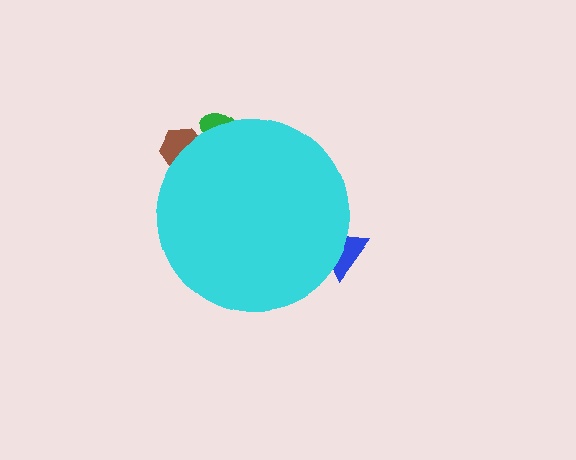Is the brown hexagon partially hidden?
Yes, the brown hexagon is partially hidden behind the cyan circle.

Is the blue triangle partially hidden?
Yes, the blue triangle is partially hidden behind the cyan circle.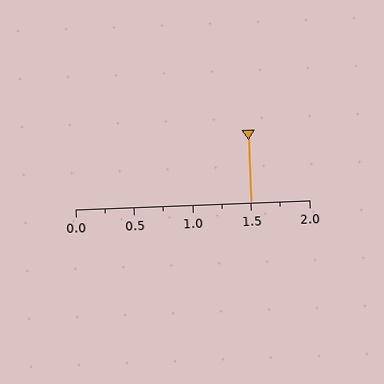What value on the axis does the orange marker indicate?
The marker indicates approximately 1.5.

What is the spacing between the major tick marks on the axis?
The major ticks are spaced 0.5 apart.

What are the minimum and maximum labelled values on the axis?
The axis runs from 0.0 to 2.0.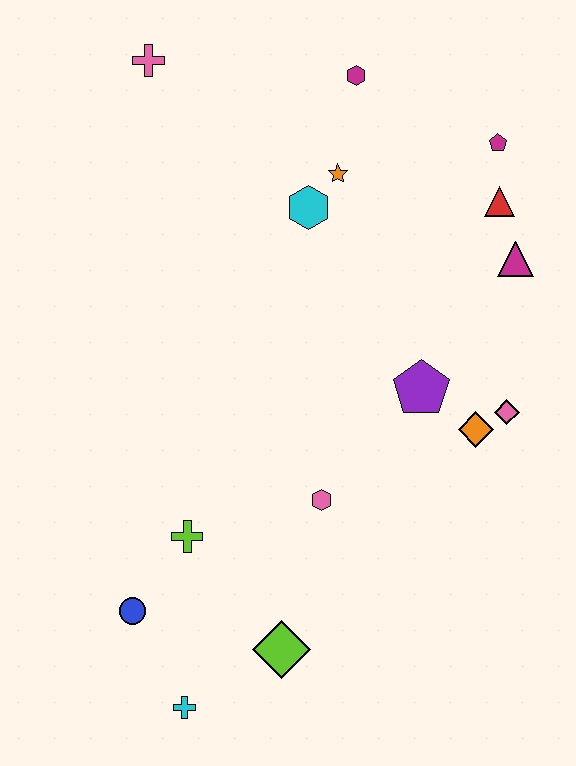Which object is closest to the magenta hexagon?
The orange star is closest to the magenta hexagon.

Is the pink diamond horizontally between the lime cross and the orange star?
No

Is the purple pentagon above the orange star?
No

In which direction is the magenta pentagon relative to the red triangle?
The magenta pentagon is above the red triangle.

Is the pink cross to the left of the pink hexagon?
Yes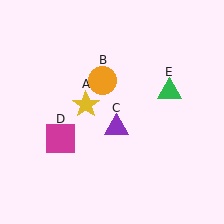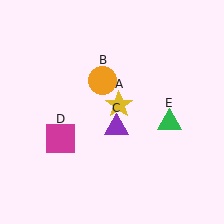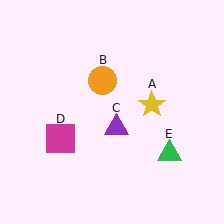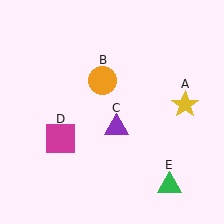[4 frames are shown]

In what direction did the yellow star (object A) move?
The yellow star (object A) moved right.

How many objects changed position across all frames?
2 objects changed position: yellow star (object A), green triangle (object E).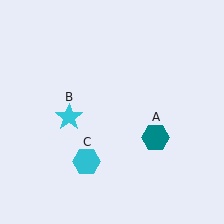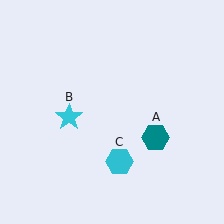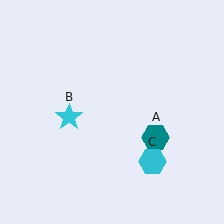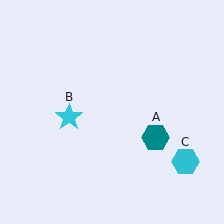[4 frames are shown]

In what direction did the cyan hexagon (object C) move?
The cyan hexagon (object C) moved right.